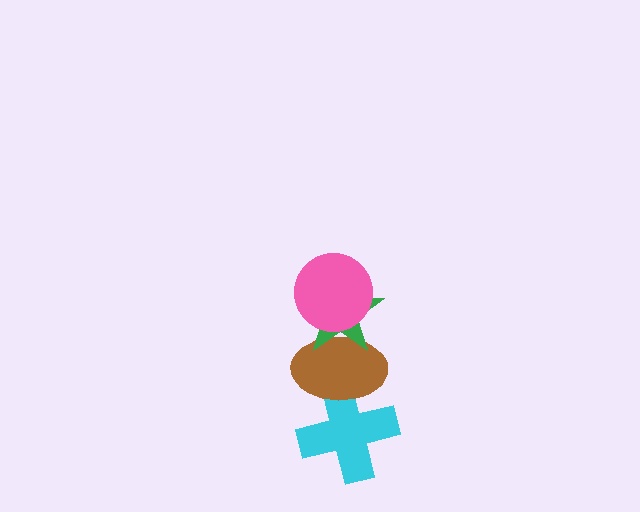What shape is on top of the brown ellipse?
The green star is on top of the brown ellipse.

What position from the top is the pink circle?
The pink circle is 1st from the top.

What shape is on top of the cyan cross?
The brown ellipse is on top of the cyan cross.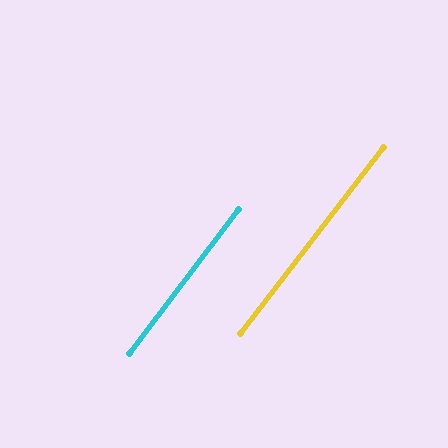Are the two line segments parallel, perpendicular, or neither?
Parallel — their directions differ by only 0.2°.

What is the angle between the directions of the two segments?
Approximately 0 degrees.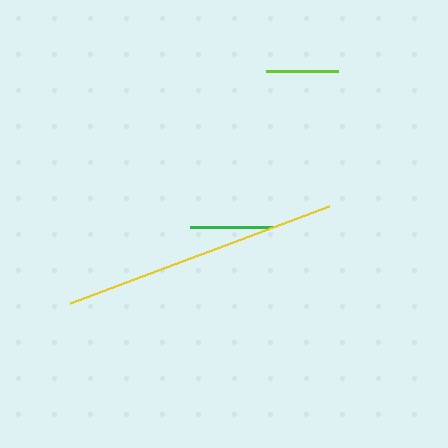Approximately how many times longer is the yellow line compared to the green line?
The yellow line is approximately 3.4 times the length of the green line.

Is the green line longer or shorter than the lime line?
The green line is longer than the lime line.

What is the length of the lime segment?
The lime segment is approximately 72 pixels long.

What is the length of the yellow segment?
The yellow segment is approximately 276 pixels long.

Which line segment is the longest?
The yellow line is the longest at approximately 276 pixels.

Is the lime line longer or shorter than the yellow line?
The yellow line is longer than the lime line.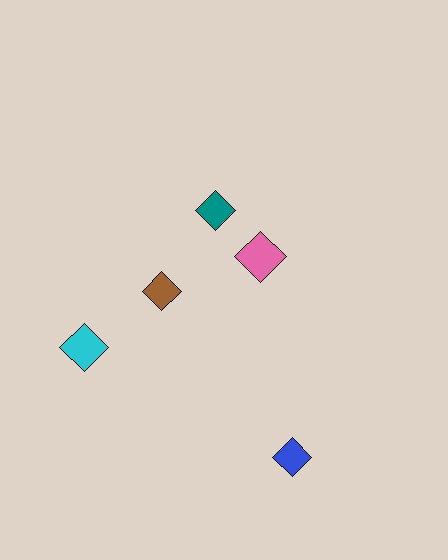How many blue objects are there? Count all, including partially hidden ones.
There is 1 blue object.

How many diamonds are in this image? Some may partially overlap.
There are 5 diamonds.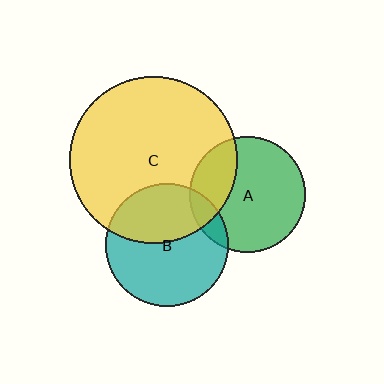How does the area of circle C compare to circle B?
Approximately 1.8 times.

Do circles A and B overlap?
Yes.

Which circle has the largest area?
Circle C (yellow).